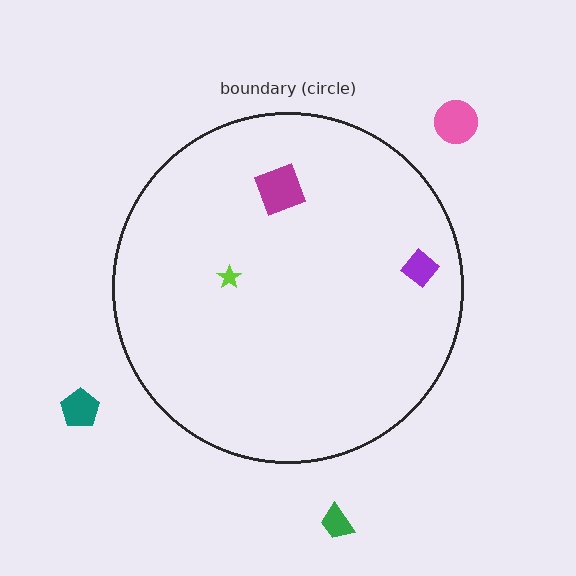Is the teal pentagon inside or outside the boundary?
Outside.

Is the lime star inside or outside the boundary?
Inside.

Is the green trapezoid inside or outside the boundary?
Outside.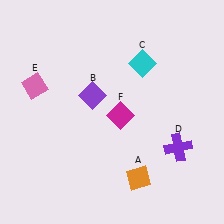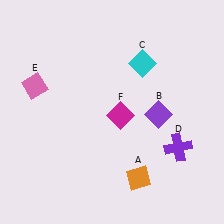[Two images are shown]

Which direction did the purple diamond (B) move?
The purple diamond (B) moved right.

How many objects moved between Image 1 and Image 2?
1 object moved between the two images.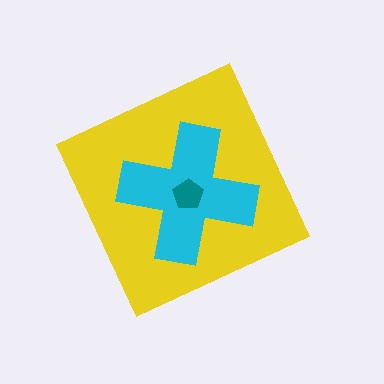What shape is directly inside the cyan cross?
The teal pentagon.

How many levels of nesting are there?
3.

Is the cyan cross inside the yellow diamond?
Yes.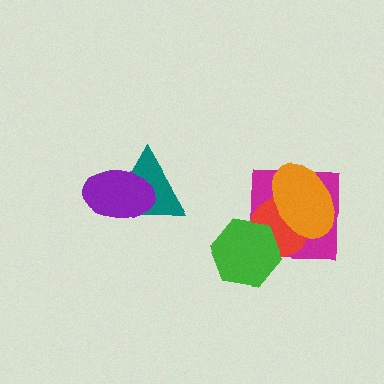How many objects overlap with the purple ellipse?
1 object overlaps with the purple ellipse.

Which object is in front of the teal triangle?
The purple ellipse is in front of the teal triangle.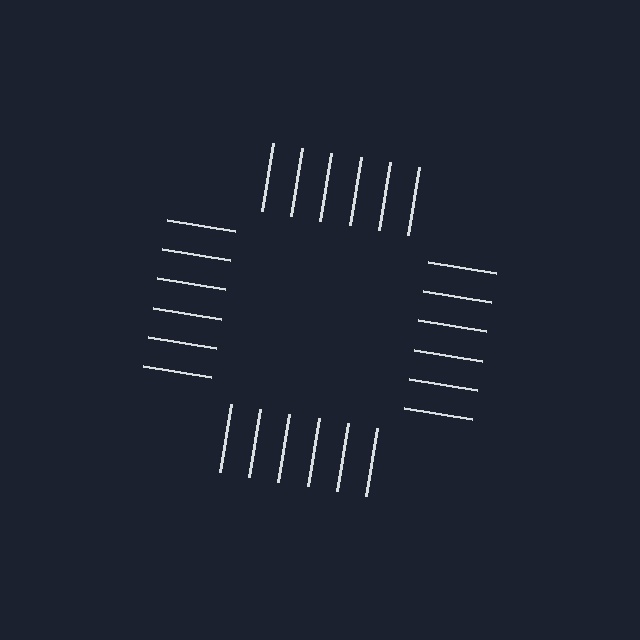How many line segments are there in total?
24 — 6 along each of the 4 edges.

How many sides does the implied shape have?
4 sides — the line-ends trace a square.